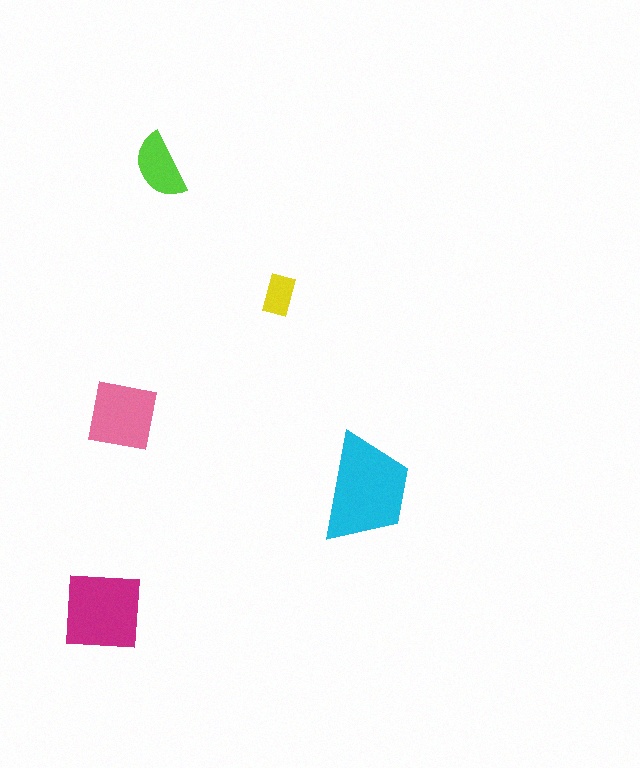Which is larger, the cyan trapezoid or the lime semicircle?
The cyan trapezoid.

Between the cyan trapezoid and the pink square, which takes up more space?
The cyan trapezoid.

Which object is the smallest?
The yellow rectangle.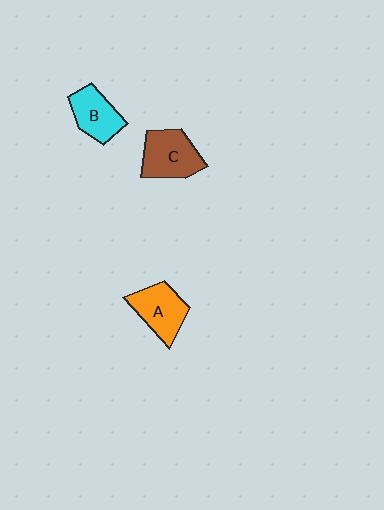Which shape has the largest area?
Shape C (brown).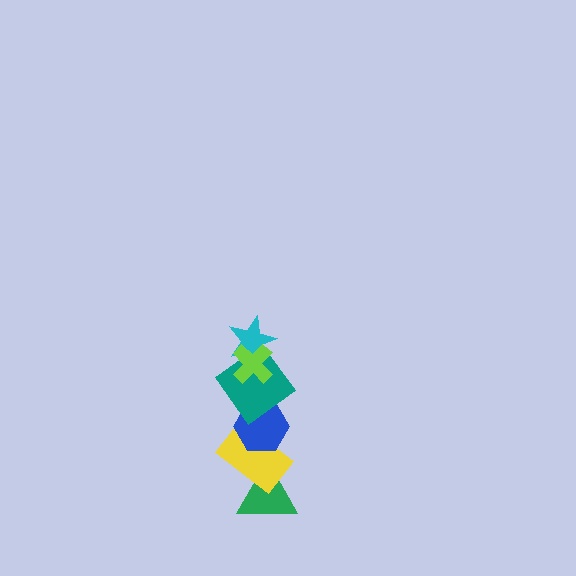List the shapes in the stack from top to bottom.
From top to bottom: the lime cross, the cyan star, the teal diamond, the blue hexagon, the yellow rectangle, the green triangle.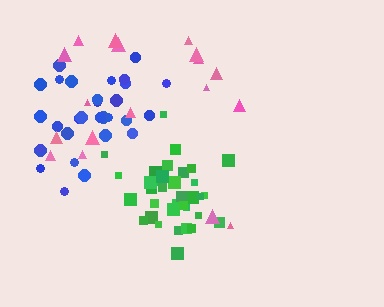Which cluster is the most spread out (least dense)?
Pink.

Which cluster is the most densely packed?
Green.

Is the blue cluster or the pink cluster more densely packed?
Blue.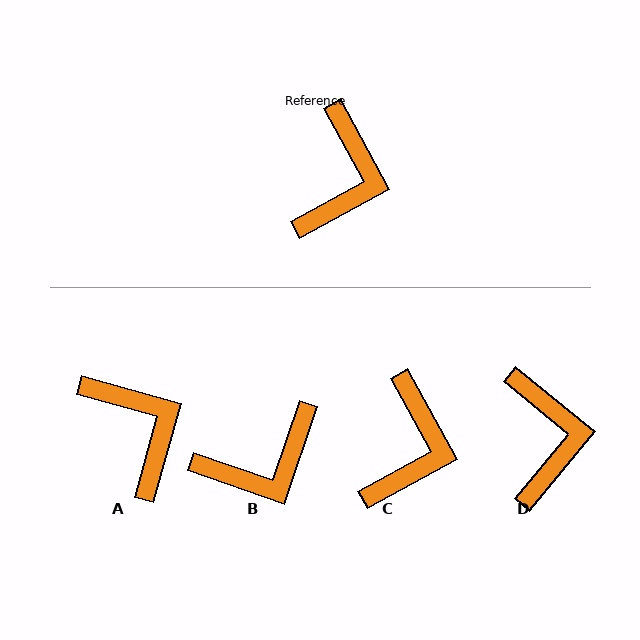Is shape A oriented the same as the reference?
No, it is off by about 45 degrees.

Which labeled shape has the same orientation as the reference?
C.